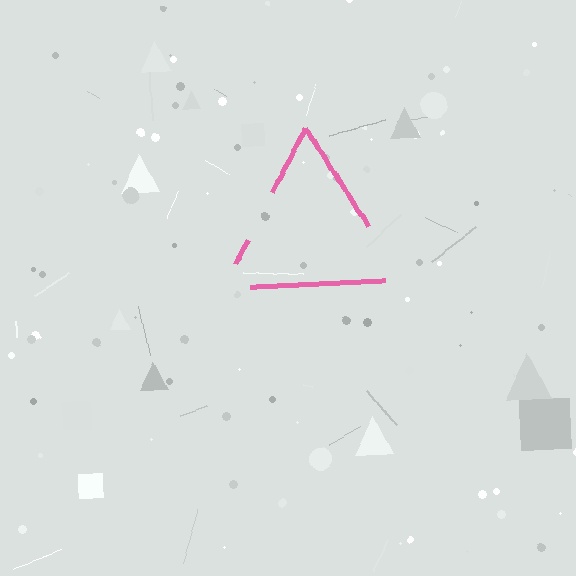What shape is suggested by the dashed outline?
The dashed outline suggests a triangle.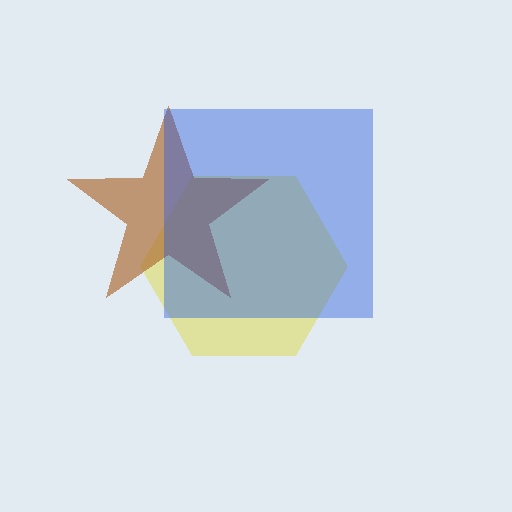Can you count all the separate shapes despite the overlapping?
Yes, there are 3 separate shapes.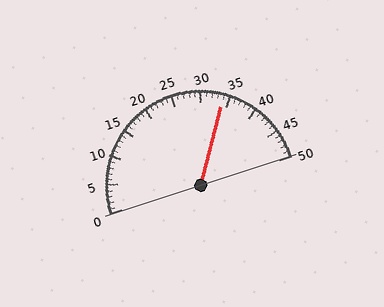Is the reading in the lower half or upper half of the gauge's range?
The reading is in the upper half of the range (0 to 50).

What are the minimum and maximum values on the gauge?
The gauge ranges from 0 to 50.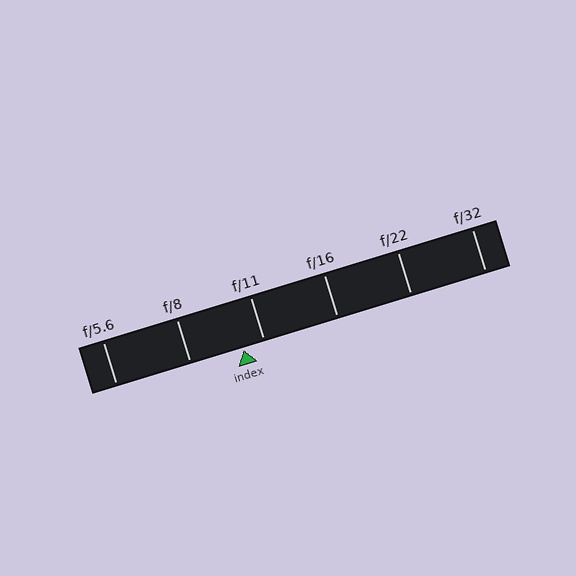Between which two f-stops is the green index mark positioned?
The index mark is between f/8 and f/11.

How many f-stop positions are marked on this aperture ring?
There are 6 f-stop positions marked.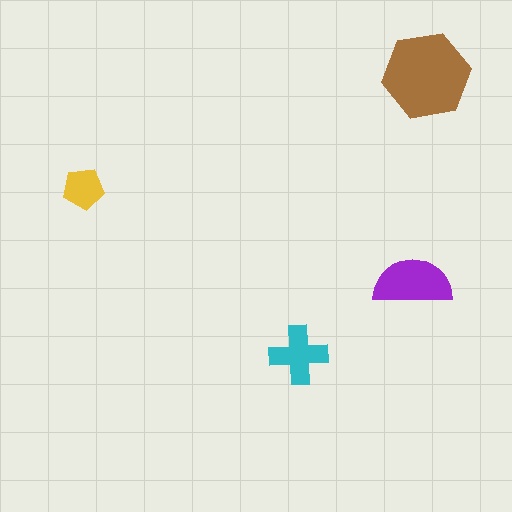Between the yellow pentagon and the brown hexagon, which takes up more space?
The brown hexagon.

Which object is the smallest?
The yellow pentagon.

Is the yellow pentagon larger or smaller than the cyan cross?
Smaller.